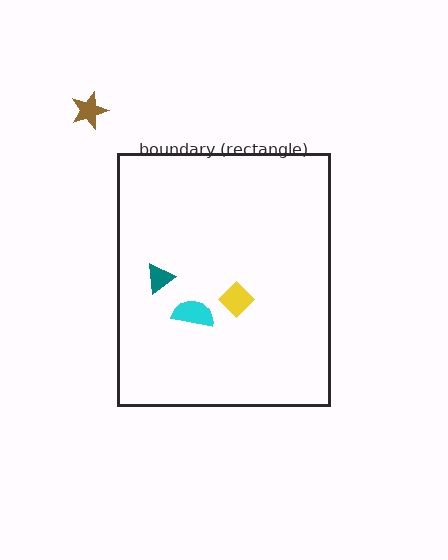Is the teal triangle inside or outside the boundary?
Inside.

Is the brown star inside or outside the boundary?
Outside.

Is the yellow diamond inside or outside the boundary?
Inside.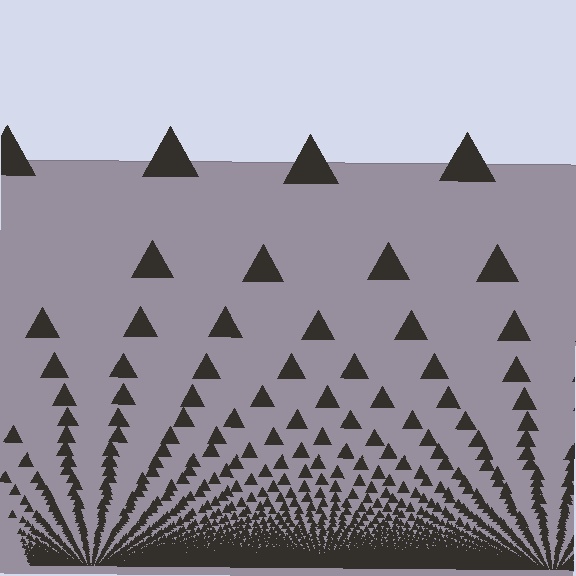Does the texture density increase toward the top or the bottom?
Density increases toward the bottom.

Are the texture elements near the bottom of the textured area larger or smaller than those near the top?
Smaller. The gradient is inverted — elements near the bottom are smaller and denser.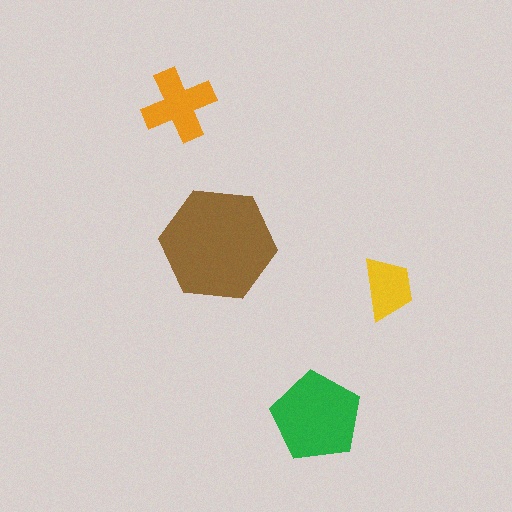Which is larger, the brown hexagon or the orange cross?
The brown hexagon.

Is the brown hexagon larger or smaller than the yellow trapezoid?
Larger.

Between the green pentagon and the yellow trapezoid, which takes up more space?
The green pentagon.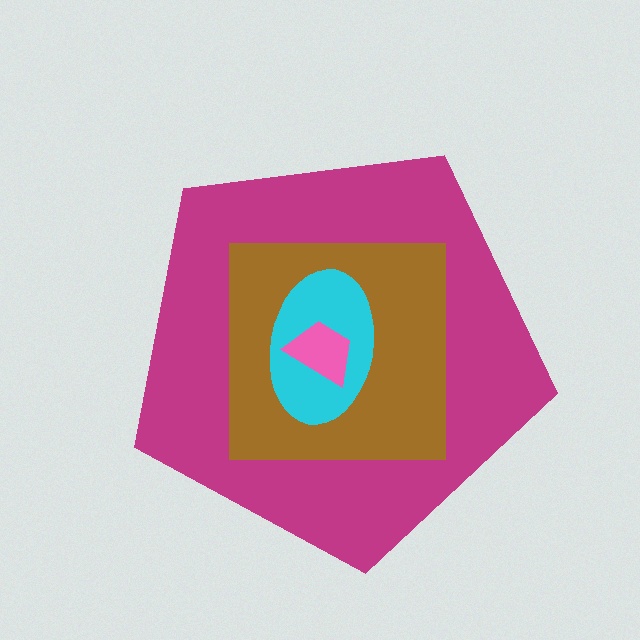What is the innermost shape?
The pink trapezoid.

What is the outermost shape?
The magenta pentagon.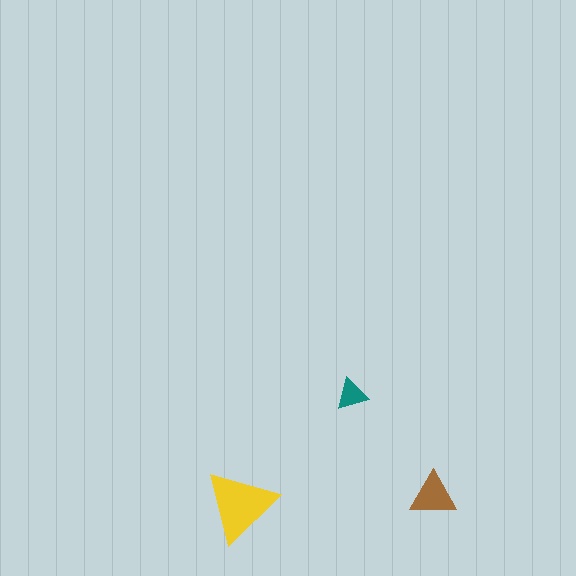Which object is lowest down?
The yellow triangle is bottommost.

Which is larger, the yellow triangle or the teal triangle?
The yellow one.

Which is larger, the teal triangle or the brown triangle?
The brown one.